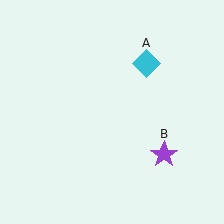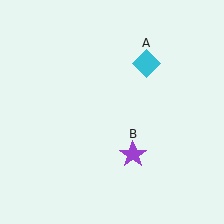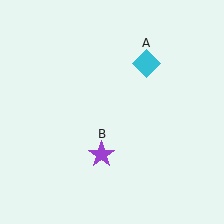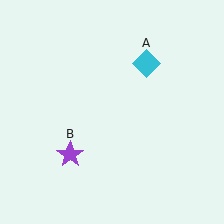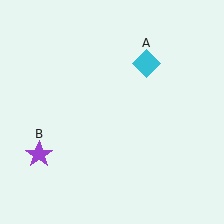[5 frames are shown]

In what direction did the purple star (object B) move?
The purple star (object B) moved left.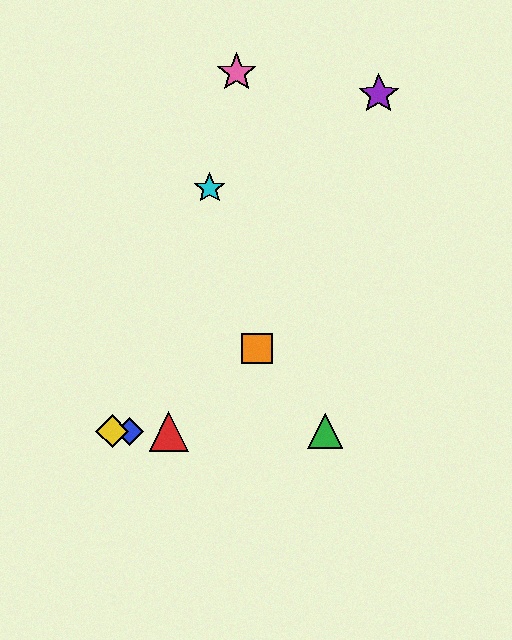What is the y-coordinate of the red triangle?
The red triangle is at y≈431.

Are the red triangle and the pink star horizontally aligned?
No, the red triangle is at y≈431 and the pink star is at y≈73.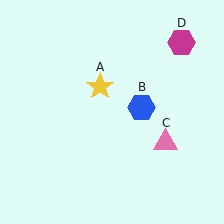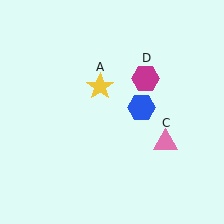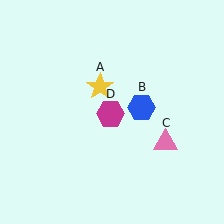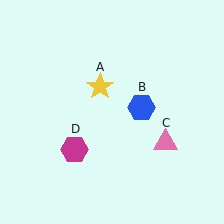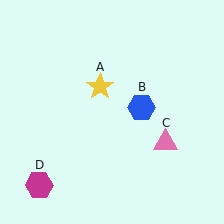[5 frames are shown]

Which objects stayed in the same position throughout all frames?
Yellow star (object A) and blue hexagon (object B) and pink triangle (object C) remained stationary.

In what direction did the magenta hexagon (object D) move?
The magenta hexagon (object D) moved down and to the left.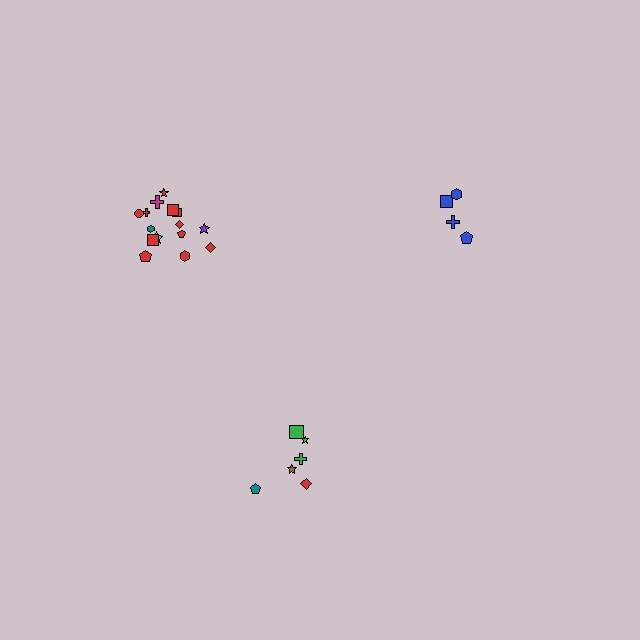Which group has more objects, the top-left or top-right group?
The top-left group.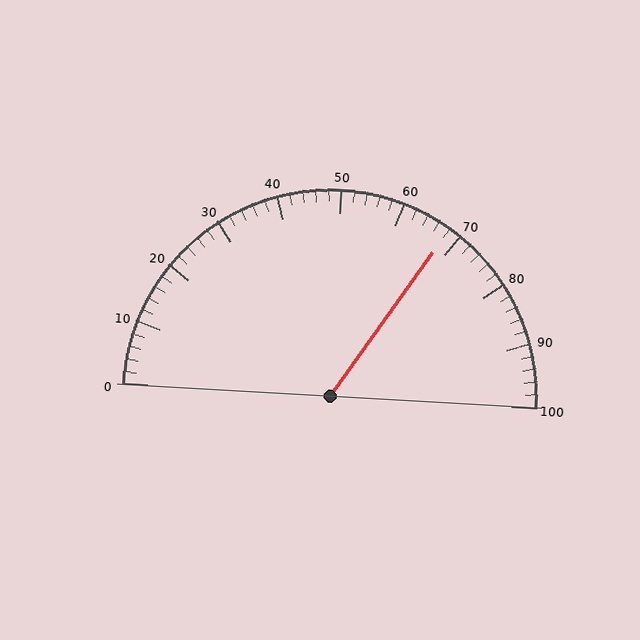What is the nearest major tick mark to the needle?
The nearest major tick mark is 70.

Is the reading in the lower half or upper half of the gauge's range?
The reading is in the upper half of the range (0 to 100).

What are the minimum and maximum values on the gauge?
The gauge ranges from 0 to 100.